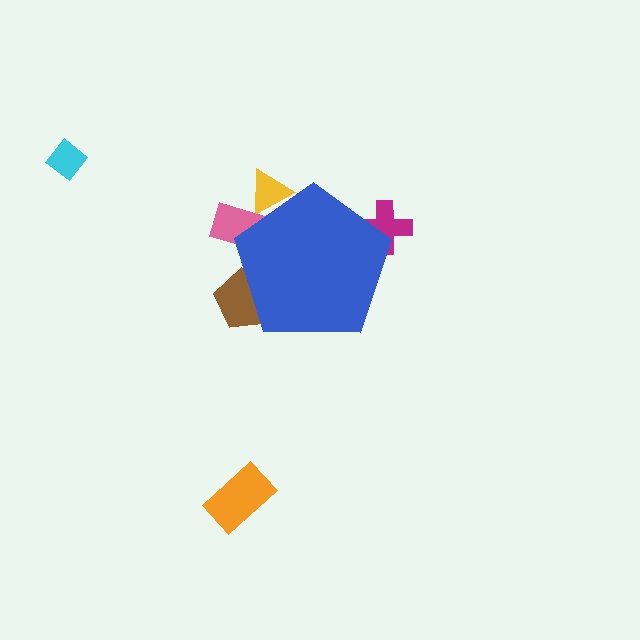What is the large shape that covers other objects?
A blue pentagon.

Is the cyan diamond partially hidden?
No, the cyan diamond is fully visible.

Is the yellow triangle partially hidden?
Yes, the yellow triangle is partially hidden behind the blue pentagon.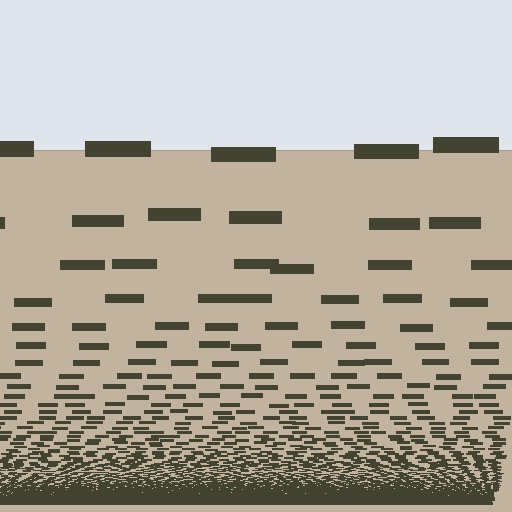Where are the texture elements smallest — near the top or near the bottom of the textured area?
Near the bottom.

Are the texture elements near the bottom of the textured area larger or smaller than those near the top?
Smaller. The gradient is inverted — elements near the bottom are smaller and denser.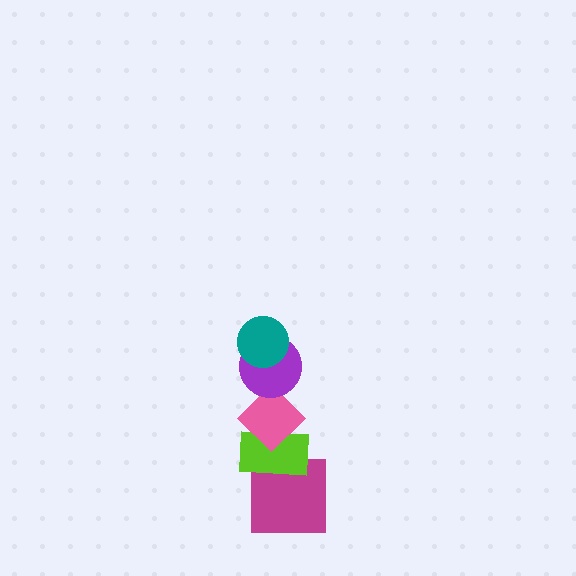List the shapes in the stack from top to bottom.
From top to bottom: the teal circle, the purple circle, the pink diamond, the lime rectangle, the magenta square.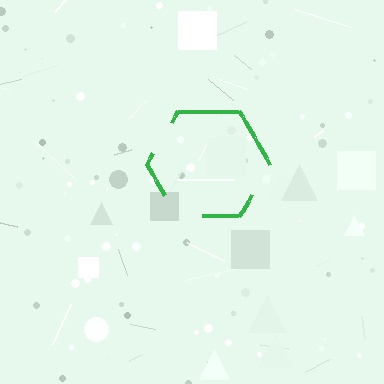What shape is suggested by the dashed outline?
The dashed outline suggests a hexagon.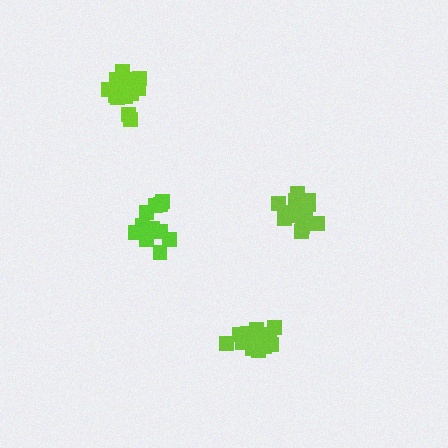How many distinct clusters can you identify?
There are 4 distinct clusters.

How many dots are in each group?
Group 1: 14 dots, Group 2: 16 dots, Group 3: 17 dots, Group 4: 18 dots (65 total).